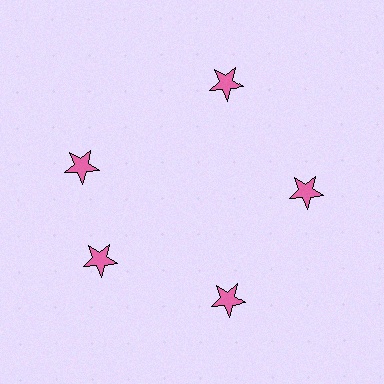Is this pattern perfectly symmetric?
No. The 5 pink stars are arranged in a ring, but one element near the 10 o'clock position is rotated out of alignment along the ring, breaking the 5-fold rotational symmetry.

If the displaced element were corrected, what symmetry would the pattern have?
It would have 5-fold rotational symmetry — the pattern would map onto itself every 72 degrees.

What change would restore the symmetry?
The symmetry would be restored by rotating it back into even spacing with its neighbors so that all 5 stars sit at equal angles and equal distance from the center.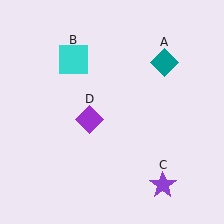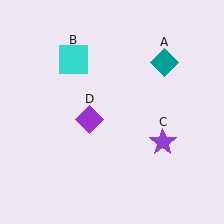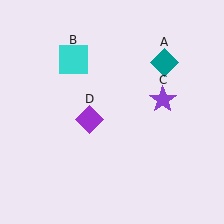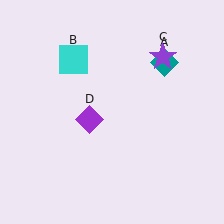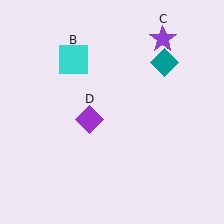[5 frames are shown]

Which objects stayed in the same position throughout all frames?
Teal diamond (object A) and cyan square (object B) and purple diamond (object D) remained stationary.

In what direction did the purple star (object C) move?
The purple star (object C) moved up.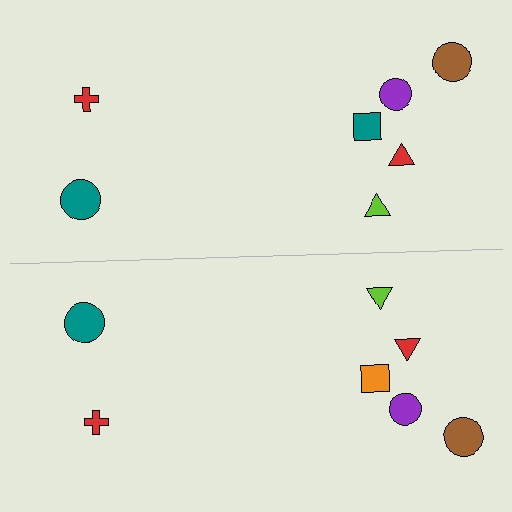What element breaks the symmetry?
The orange square on the bottom side breaks the symmetry — its mirror counterpart is teal.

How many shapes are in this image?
There are 14 shapes in this image.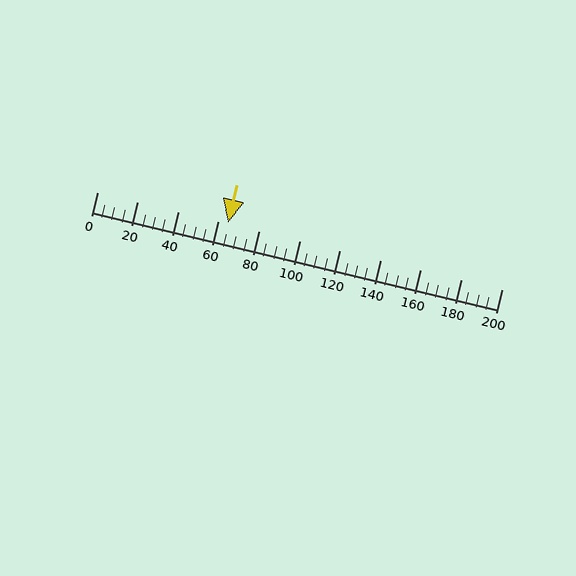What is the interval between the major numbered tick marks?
The major tick marks are spaced 20 units apart.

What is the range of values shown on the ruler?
The ruler shows values from 0 to 200.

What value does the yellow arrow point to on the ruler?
The yellow arrow points to approximately 65.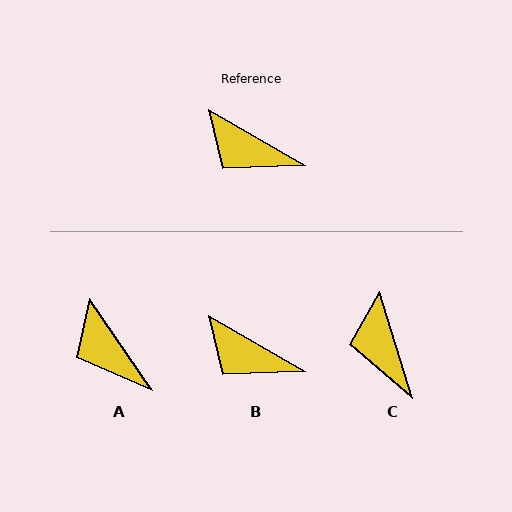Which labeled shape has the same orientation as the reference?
B.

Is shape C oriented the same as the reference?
No, it is off by about 43 degrees.